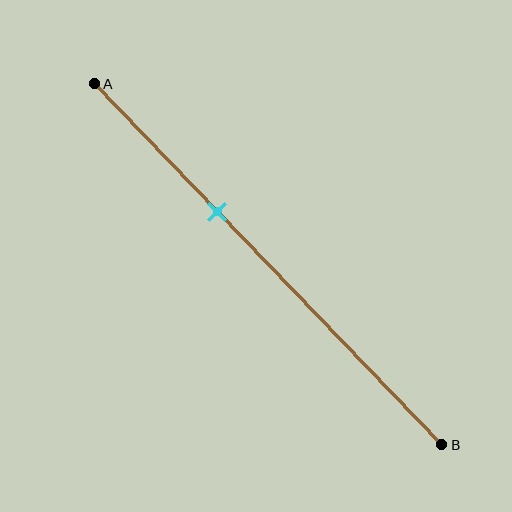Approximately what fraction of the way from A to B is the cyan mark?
The cyan mark is approximately 35% of the way from A to B.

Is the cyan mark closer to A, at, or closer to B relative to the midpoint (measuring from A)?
The cyan mark is closer to point A than the midpoint of segment AB.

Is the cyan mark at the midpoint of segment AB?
No, the mark is at about 35% from A, not at the 50% midpoint.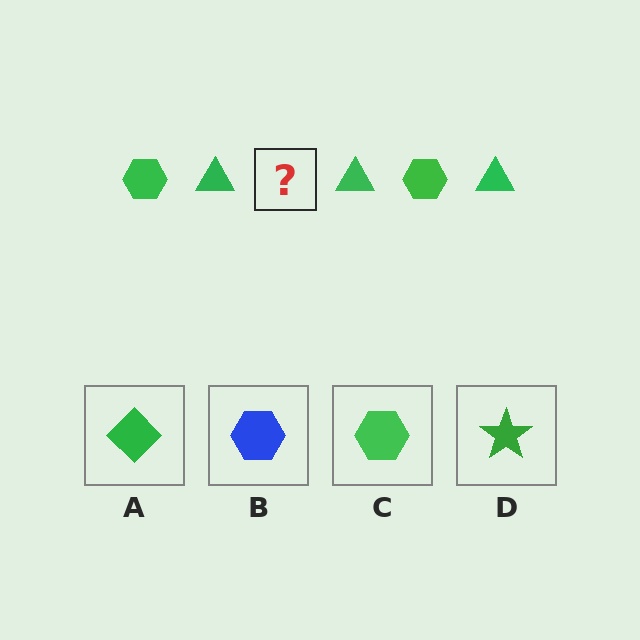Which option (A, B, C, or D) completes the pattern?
C.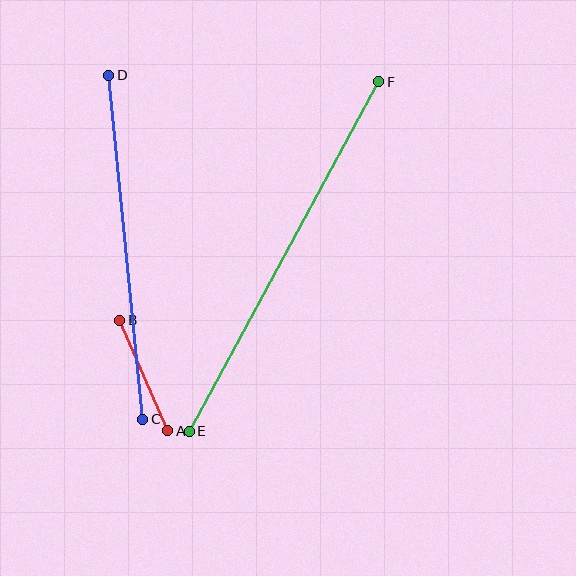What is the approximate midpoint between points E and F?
The midpoint is at approximately (284, 256) pixels.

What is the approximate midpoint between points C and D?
The midpoint is at approximately (126, 247) pixels.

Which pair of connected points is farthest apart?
Points E and F are farthest apart.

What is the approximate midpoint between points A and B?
The midpoint is at approximately (144, 376) pixels.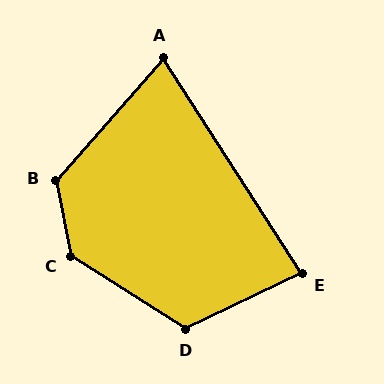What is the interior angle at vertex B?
Approximately 127 degrees (obtuse).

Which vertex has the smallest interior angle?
A, at approximately 74 degrees.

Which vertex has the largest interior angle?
C, at approximately 134 degrees.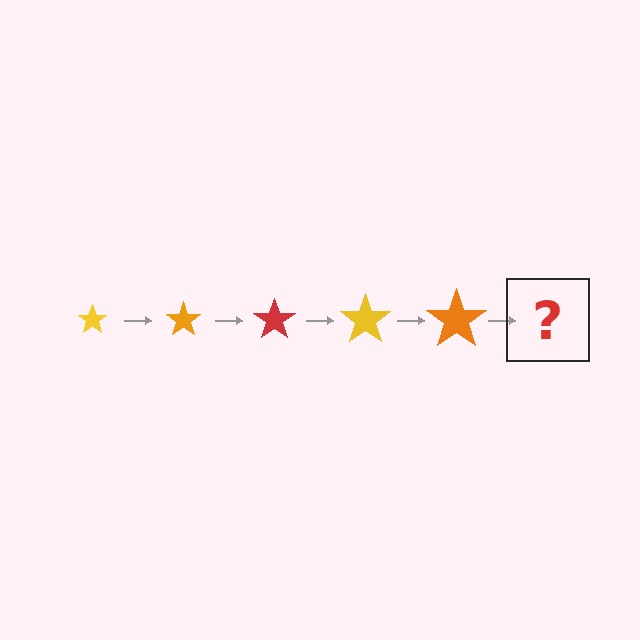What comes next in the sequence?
The next element should be a red star, larger than the previous one.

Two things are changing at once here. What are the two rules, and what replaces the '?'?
The two rules are that the star grows larger each step and the color cycles through yellow, orange, and red. The '?' should be a red star, larger than the previous one.